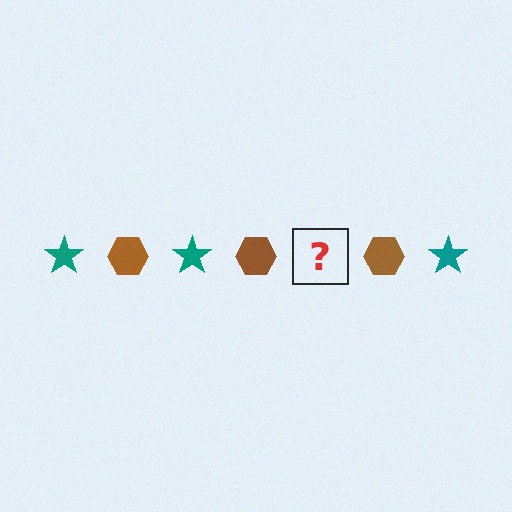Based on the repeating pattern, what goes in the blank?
The blank should be a teal star.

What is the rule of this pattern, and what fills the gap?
The rule is that the pattern alternates between teal star and brown hexagon. The gap should be filled with a teal star.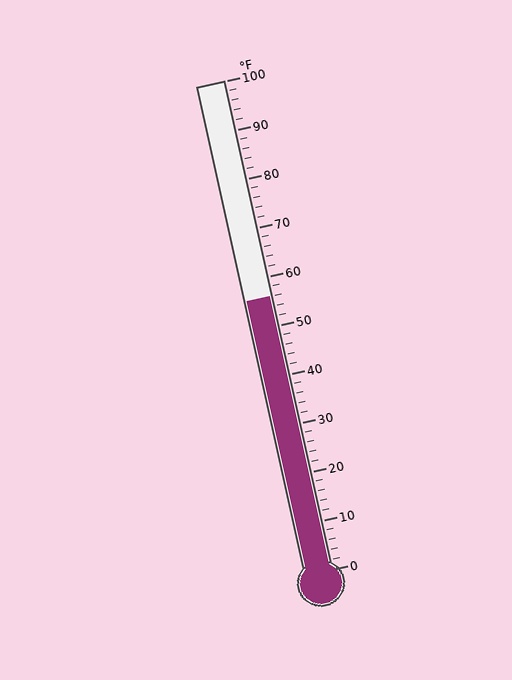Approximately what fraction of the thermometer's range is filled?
The thermometer is filled to approximately 55% of its range.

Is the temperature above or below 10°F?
The temperature is above 10°F.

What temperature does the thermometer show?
The thermometer shows approximately 56°F.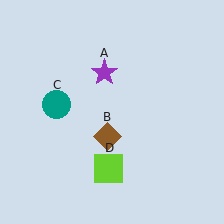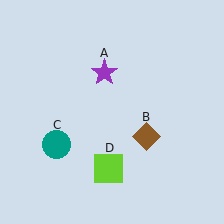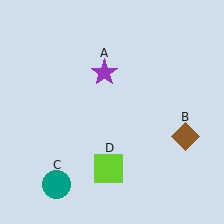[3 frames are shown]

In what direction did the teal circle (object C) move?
The teal circle (object C) moved down.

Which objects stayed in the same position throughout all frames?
Purple star (object A) and lime square (object D) remained stationary.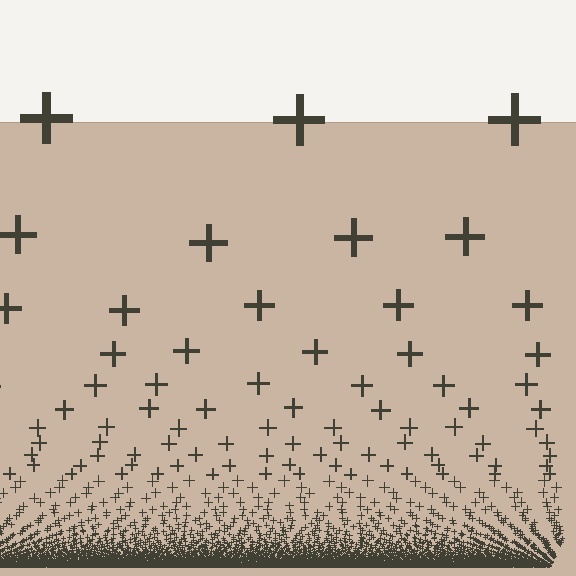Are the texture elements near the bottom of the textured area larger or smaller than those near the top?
Smaller. The gradient is inverted — elements near the bottom are smaller and denser.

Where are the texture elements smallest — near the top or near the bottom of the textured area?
Near the bottom.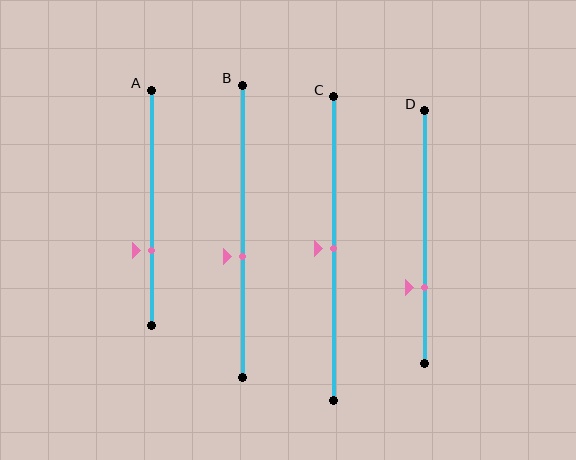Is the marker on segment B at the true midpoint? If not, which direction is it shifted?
No, the marker on segment B is shifted downward by about 9% of the segment length.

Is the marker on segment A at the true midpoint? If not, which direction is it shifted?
No, the marker on segment A is shifted downward by about 18% of the segment length.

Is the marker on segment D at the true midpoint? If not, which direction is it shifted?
No, the marker on segment D is shifted downward by about 20% of the segment length.